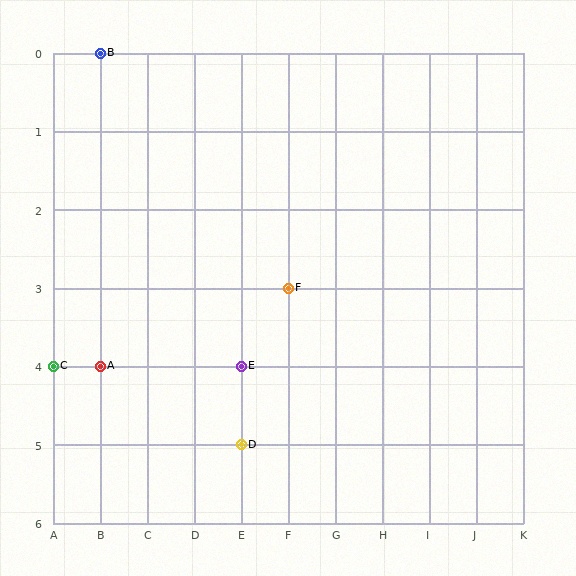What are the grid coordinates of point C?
Point C is at grid coordinates (A, 4).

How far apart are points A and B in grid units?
Points A and B are 4 rows apart.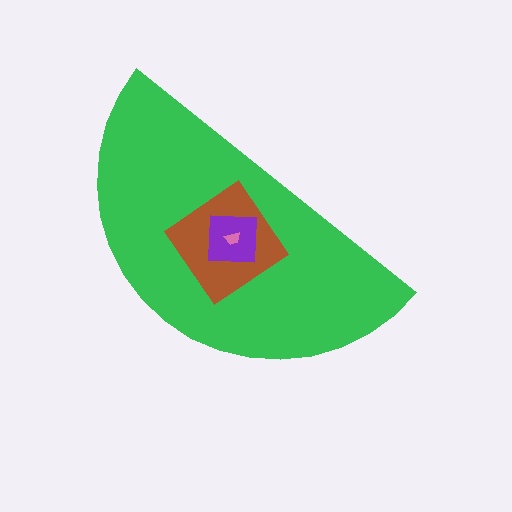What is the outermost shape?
The green semicircle.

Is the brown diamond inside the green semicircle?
Yes.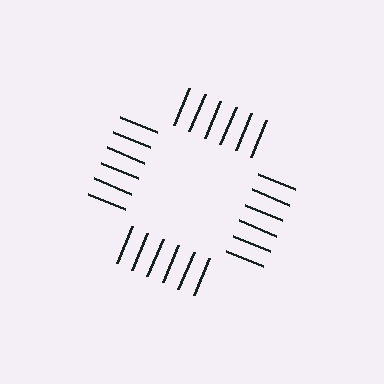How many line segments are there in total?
24 — 6 along each of the 4 edges.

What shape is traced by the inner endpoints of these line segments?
An illusory square — the line segments terminate on its edges but no continuous stroke is drawn.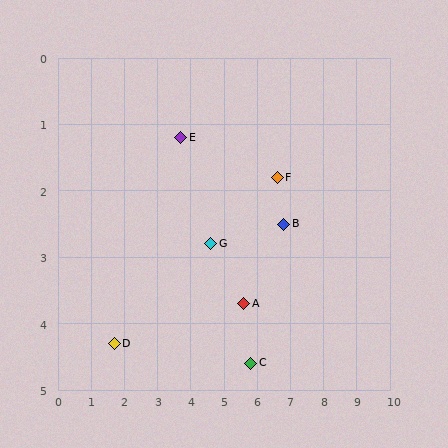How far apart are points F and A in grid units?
Points F and A are about 2.1 grid units apart.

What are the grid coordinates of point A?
Point A is at approximately (5.6, 3.7).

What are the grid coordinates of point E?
Point E is at approximately (3.7, 1.2).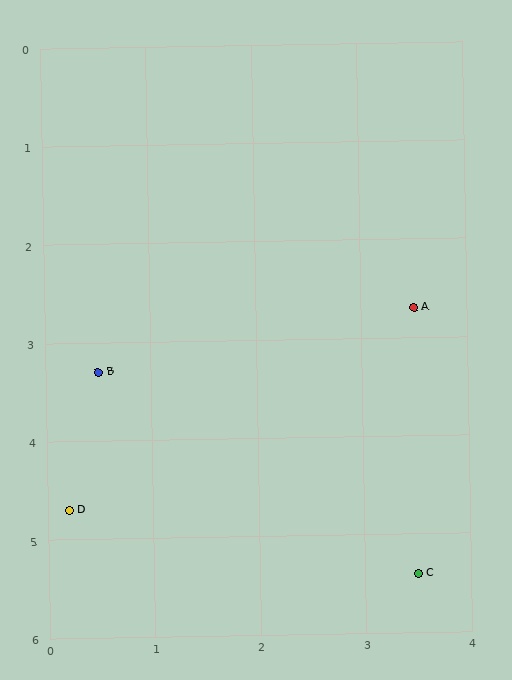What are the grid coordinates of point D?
Point D is at approximately (0.2, 4.7).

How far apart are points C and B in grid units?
Points C and B are about 3.7 grid units apart.